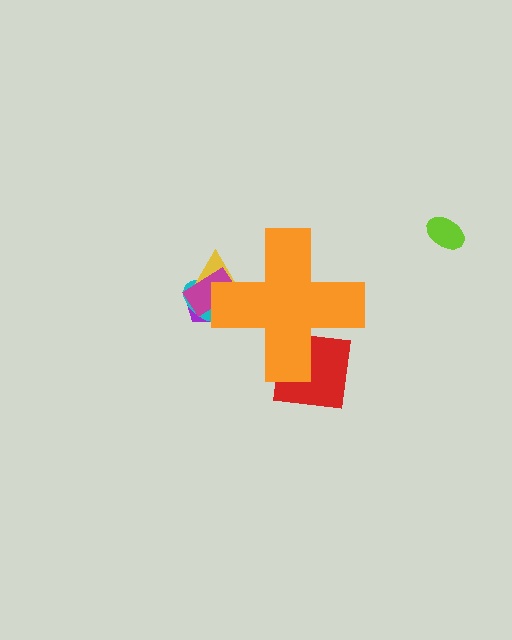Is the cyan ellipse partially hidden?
Yes, the cyan ellipse is partially hidden behind the orange cross.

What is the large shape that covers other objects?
An orange cross.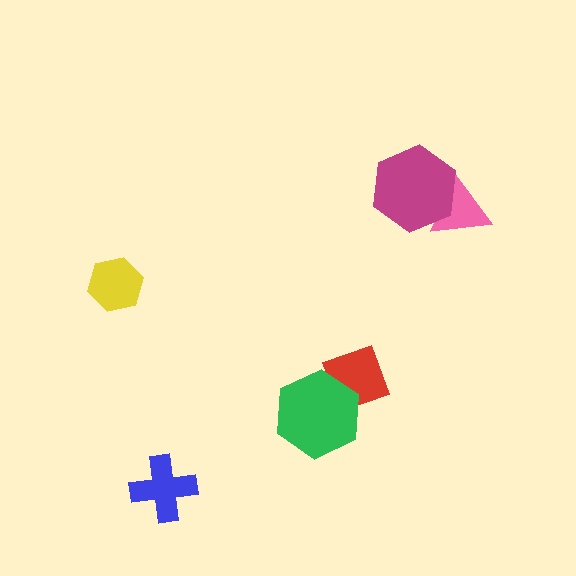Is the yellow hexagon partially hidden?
No, no other shape covers it.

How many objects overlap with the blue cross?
0 objects overlap with the blue cross.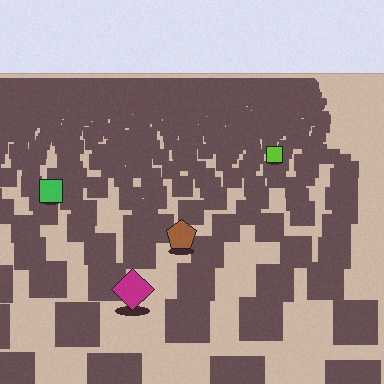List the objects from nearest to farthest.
From nearest to farthest: the magenta diamond, the brown pentagon, the green square, the lime square.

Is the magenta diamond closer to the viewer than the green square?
Yes. The magenta diamond is closer — you can tell from the texture gradient: the ground texture is coarser near it.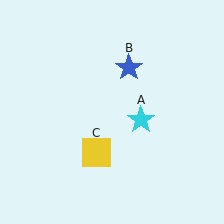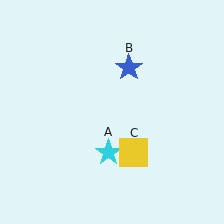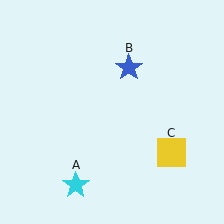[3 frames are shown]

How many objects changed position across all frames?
2 objects changed position: cyan star (object A), yellow square (object C).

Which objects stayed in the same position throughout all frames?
Blue star (object B) remained stationary.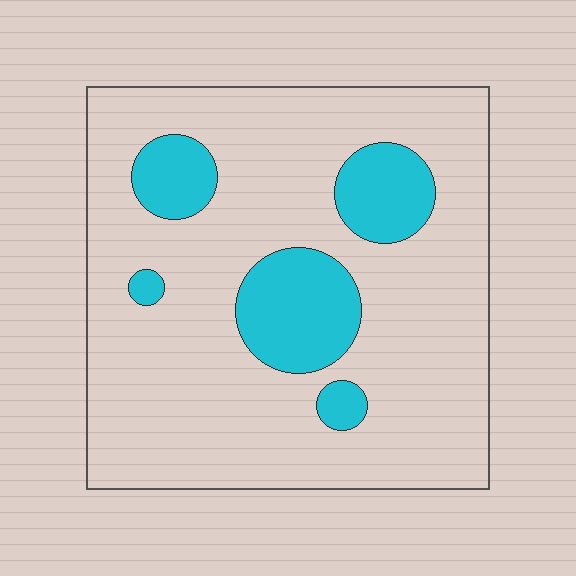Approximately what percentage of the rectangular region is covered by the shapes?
Approximately 20%.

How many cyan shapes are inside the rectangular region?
5.